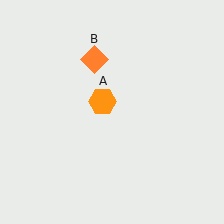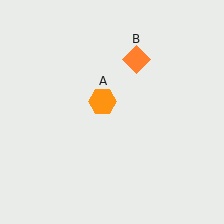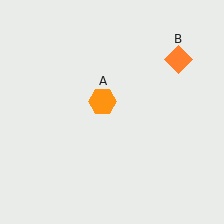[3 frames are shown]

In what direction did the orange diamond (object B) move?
The orange diamond (object B) moved right.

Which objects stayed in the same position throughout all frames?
Orange hexagon (object A) remained stationary.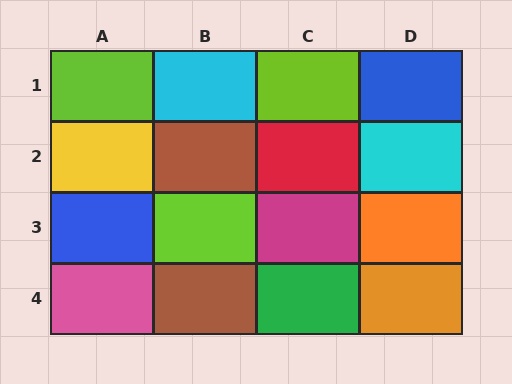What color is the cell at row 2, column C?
Red.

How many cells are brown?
2 cells are brown.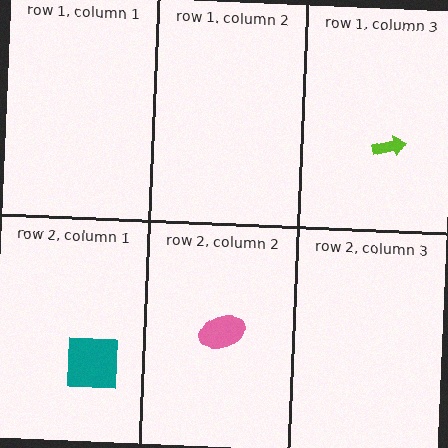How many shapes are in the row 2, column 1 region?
1.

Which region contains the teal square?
The row 2, column 1 region.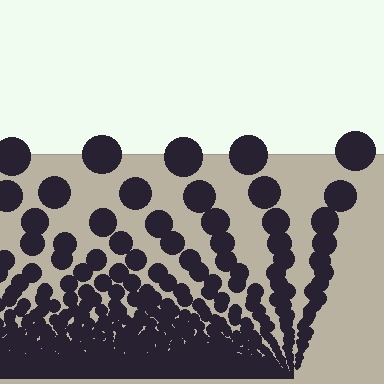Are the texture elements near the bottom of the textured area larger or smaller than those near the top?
Smaller. The gradient is inverted — elements near the bottom are smaller and denser.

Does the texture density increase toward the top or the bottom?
Density increases toward the bottom.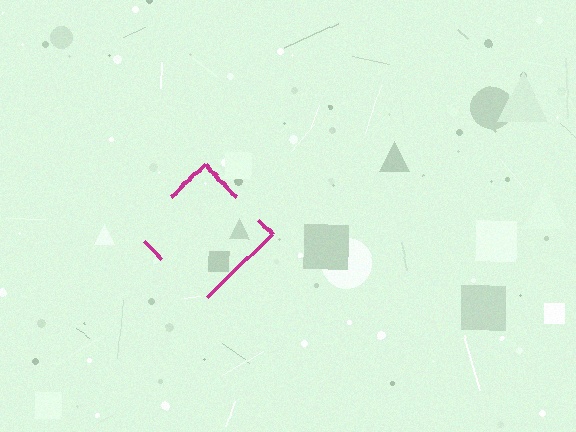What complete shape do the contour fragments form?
The contour fragments form a diamond.